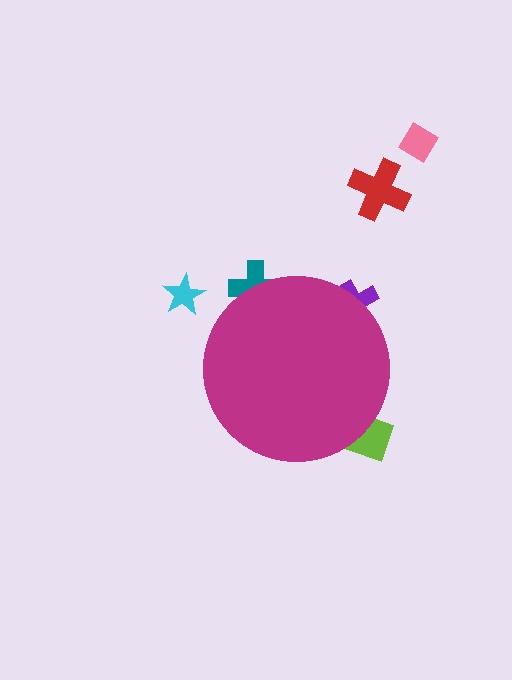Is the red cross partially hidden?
No, the red cross is fully visible.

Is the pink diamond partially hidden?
No, the pink diamond is fully visible.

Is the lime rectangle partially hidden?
Yes, the lime rectangle is partially hidden behind the magenta circle.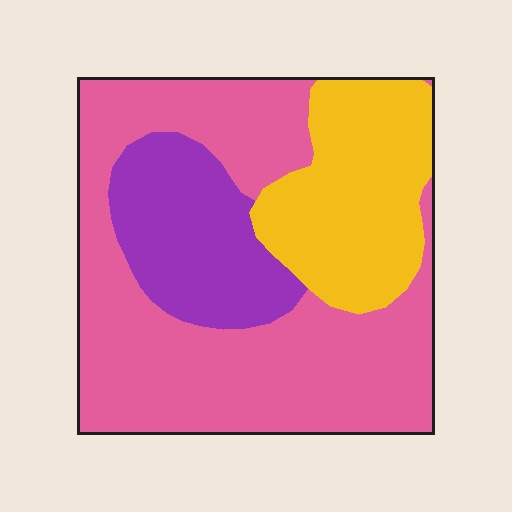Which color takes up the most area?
Pink, at roughly 55%.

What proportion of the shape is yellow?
Yellow takes up between a sixth and a third of the shape.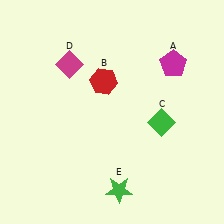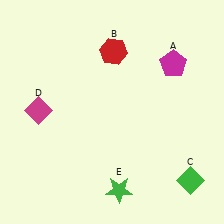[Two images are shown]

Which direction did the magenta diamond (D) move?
The magenta diamond (D) moved down.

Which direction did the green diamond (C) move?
The green diamond (C) moved down.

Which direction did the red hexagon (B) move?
The red hexagon (B) moved up.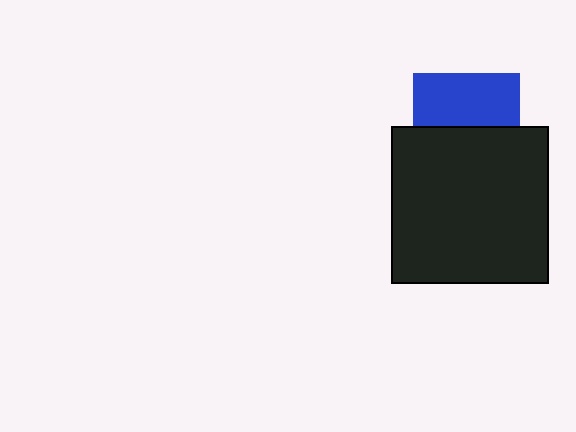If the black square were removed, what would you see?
You would see the complete blue square.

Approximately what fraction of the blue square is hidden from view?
Roughly 51% of the blue square is hidden behind the black square.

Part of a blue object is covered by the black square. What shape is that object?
It is a square.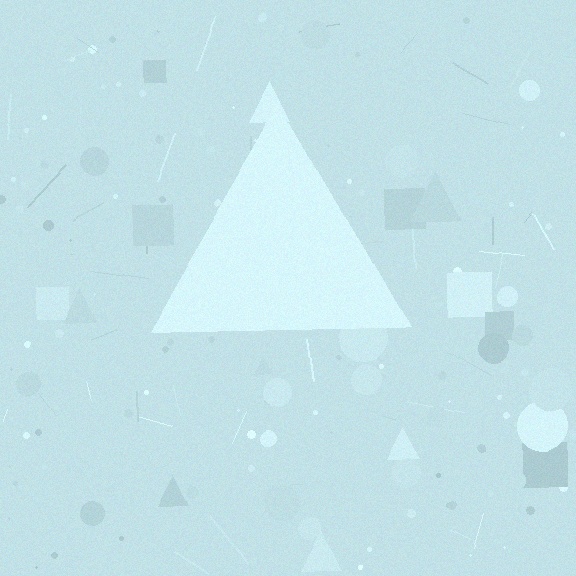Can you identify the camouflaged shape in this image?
The camouflaged shape is a triangle.